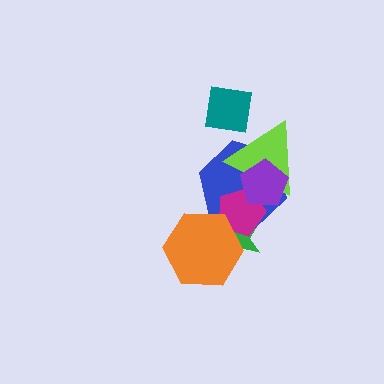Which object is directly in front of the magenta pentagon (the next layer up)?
The lime triangle is directly in front of the magenta pentagon.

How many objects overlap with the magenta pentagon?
5 objects overlap with the magenta pentagon.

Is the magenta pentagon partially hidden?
Yes, it is partially covered by another shape.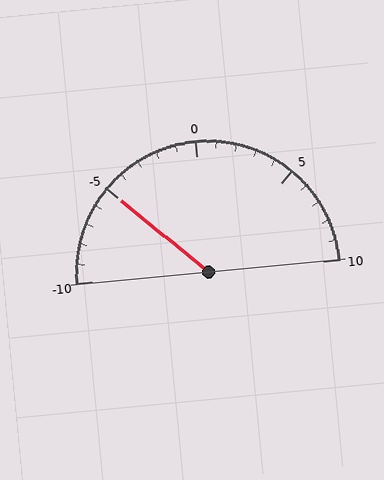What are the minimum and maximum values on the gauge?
The gauge ranges from -10 to 10.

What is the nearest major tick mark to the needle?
The nearest major tick mark is -5.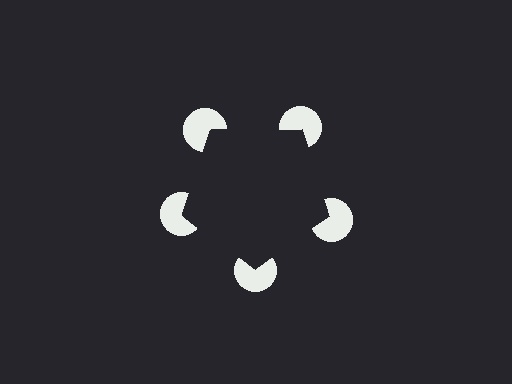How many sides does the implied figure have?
5 sides.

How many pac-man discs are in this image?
There are 5 — one at each vertex of the illusory pentagon.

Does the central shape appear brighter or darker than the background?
It typically appears slightly darker than the background, even though no actual brightness change is drawn.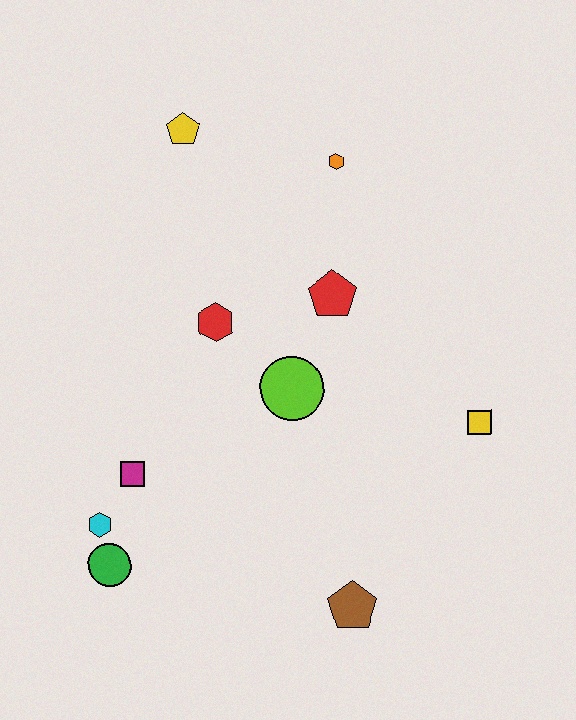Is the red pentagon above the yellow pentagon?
No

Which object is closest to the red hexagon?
The lime circle is closest to the red hexagon.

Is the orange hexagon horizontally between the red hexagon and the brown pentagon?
Yes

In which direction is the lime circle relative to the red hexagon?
The lime circle is to the right of the red hexagon.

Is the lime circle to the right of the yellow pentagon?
Yes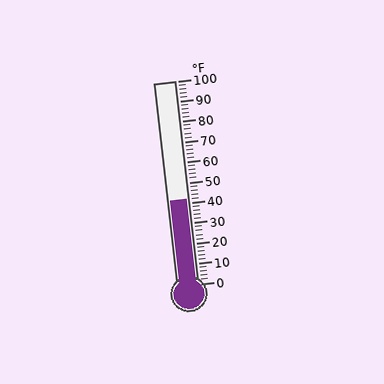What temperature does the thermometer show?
The thermometer shows approximately 42°F.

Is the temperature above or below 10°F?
The temperature is above 10°F.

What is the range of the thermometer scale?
The thermometer scale ranges from 0°F to 100°F.